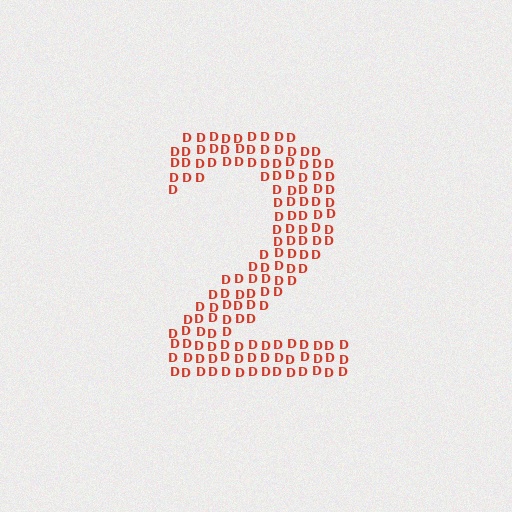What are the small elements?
The small elements are letter D's.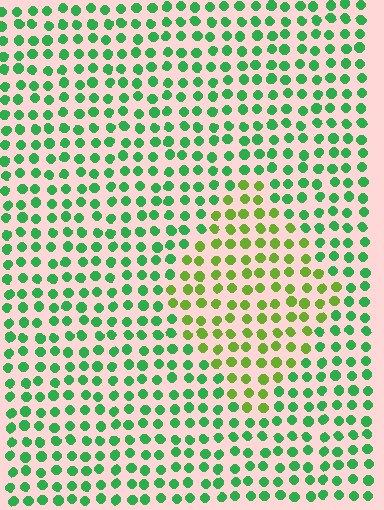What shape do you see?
I see a diamond.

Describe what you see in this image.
The image is filled with small green elements in a uniform arrangement. A diamond-shaped region is visible where the elements are tinted to a slightly different hue, forming a subtle color boundary.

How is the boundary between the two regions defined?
The boundary is defined purely by a slight shift in hue (about 43 degrees). Spacing, size, and orientation are identical on both sides.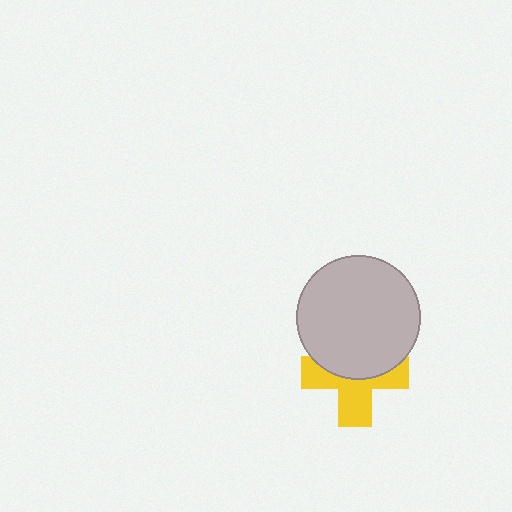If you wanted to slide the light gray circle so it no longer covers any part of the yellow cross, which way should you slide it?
Slide it up — that is the most direct way to separate the two shapes.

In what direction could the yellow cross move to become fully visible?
The yellow cross could move down. That would shift it out from behind the light gray circle entirely.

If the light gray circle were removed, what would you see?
You would see the complete yellow cross.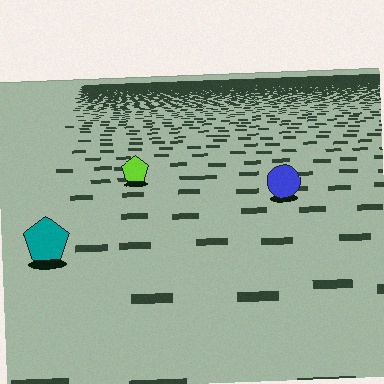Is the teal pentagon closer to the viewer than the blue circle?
Yes. The teal pentagon is closer — you can tell from the texture gradient: the ground texture is coarser near it.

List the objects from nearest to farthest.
From nearest to farthest: the teal pentagon, the blue circle, the lime pentagon.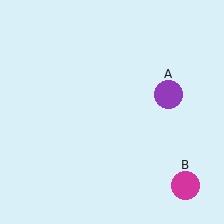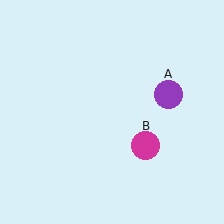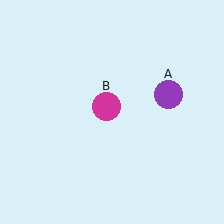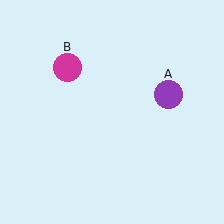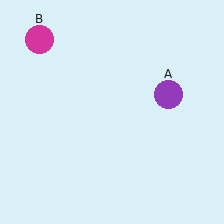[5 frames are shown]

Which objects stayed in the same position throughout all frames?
Purple circle (object A) remained stationary.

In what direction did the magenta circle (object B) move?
The magenta circle (object B) moved up and to the left.